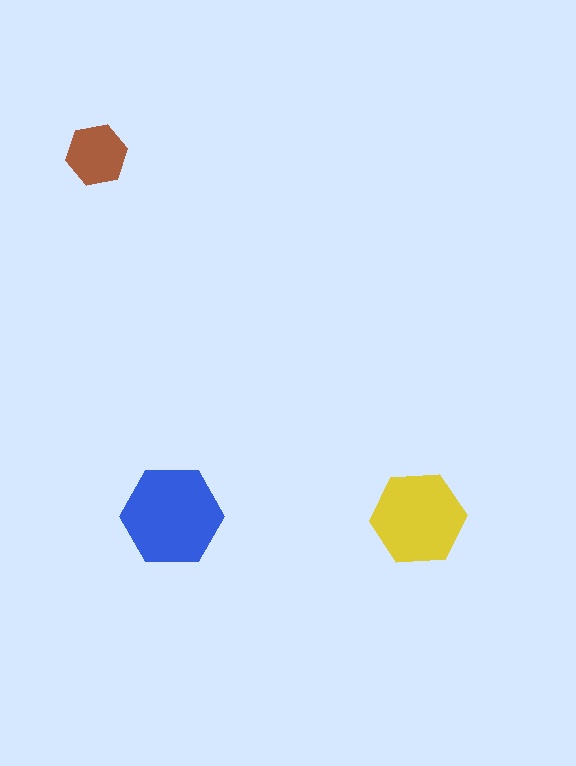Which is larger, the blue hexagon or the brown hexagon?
The blue one.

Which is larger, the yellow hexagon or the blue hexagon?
The blue one.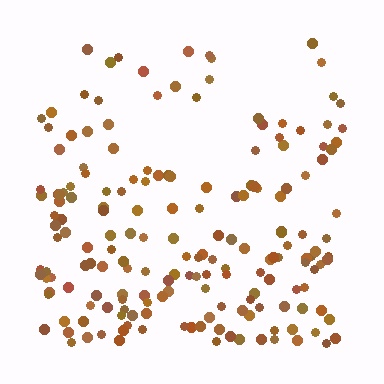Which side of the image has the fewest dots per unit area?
The top.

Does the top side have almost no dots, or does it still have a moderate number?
Still a moderate number, just noticeably fewer than the bottom.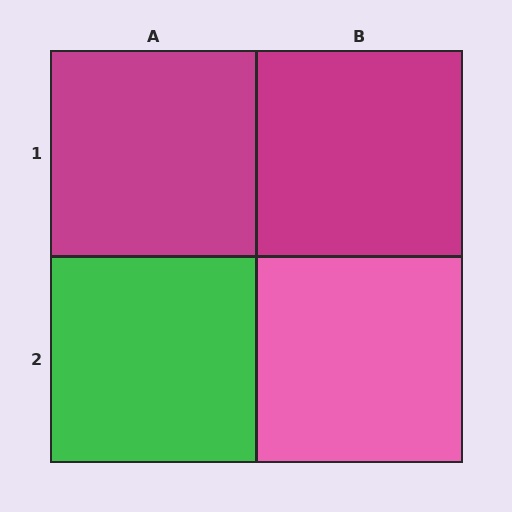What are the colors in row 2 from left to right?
Green, pink.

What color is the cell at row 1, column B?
Magenta.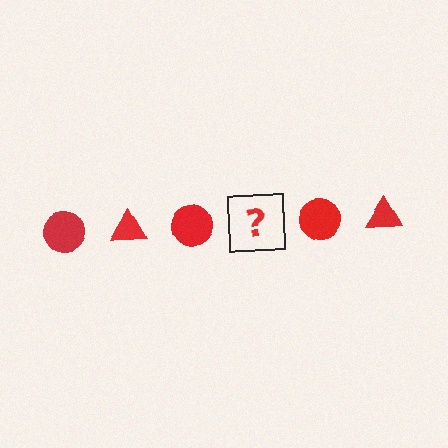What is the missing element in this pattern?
The missing element is a red triangle.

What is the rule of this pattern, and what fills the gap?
The rule is that the pattern cycles through circle, triangle shapes in red. The gap should be filled with a red triangle.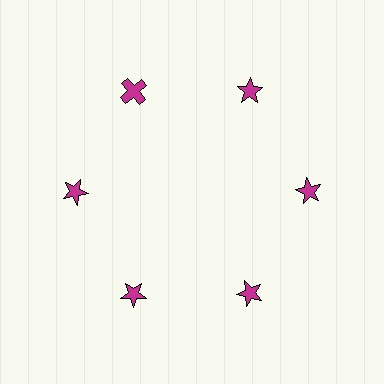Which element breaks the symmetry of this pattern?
The magenta cross at roughly the 11 o'clock position breaks the symmetry. All other shapes are magenta stars.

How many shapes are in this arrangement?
There are 6 shapes arranged in a ring pattern.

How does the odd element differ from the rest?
It has a different shape: cross instead of star.